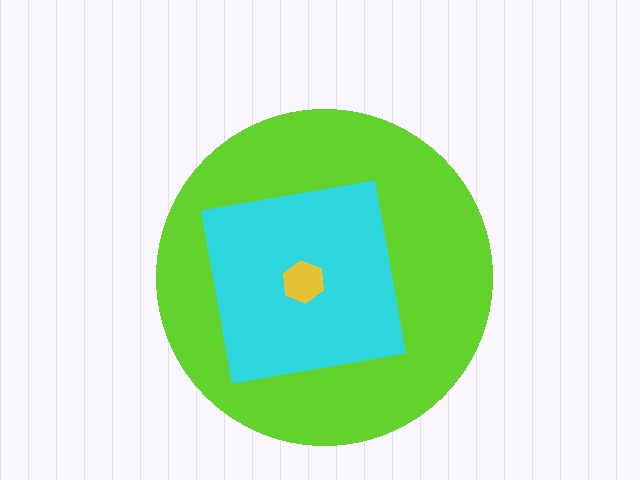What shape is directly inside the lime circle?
The cyan square.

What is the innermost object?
The yellow hexagon.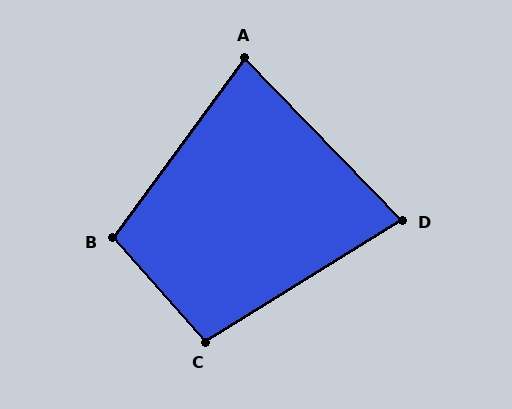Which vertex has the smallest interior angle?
D, at approximately 78 degrees.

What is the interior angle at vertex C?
Approximately 100 degrees (obtuse).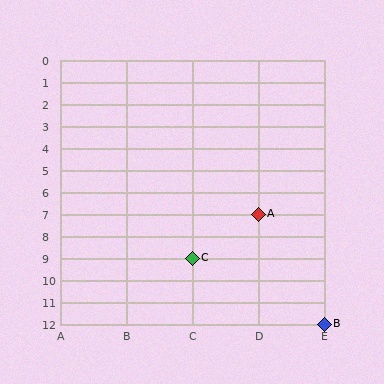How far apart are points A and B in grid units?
Points A and B are 1 column and 5 rows apart (about 5.1 grid units diagonally).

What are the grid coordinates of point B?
Point B is at grid coordinates (E, 12).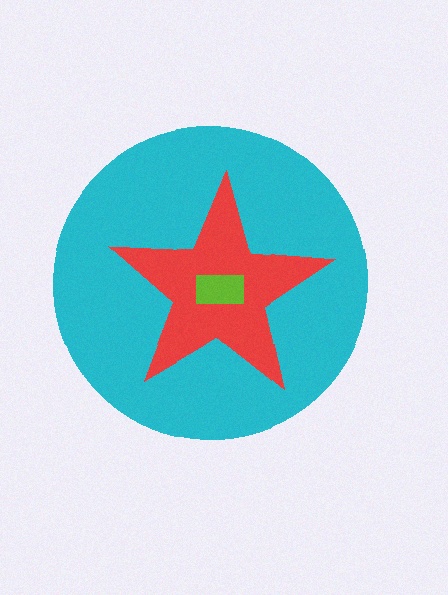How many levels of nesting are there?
3.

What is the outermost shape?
The cyan circle.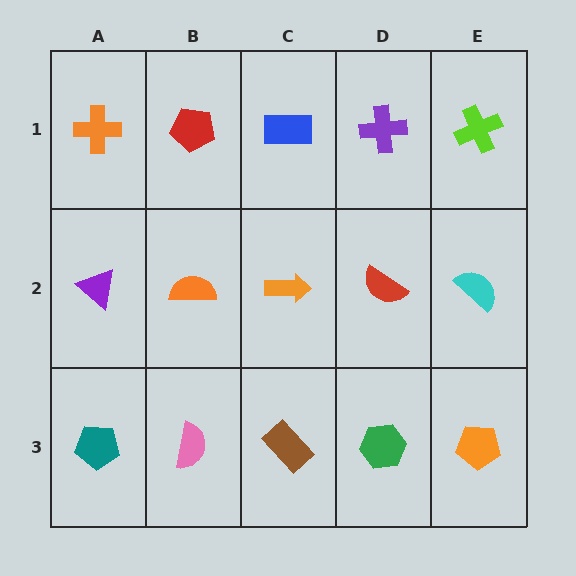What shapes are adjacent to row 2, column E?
A lime cross (row 1, column E), an orange pentagon (row 3, column E), a red semicircle (row 2, column D).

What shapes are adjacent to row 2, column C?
A blue rectangle (row 1, column C), a brown rectangle (row 3, column C), an orange semicircle (row 2, column B), a red semicircle (row 2, column D).